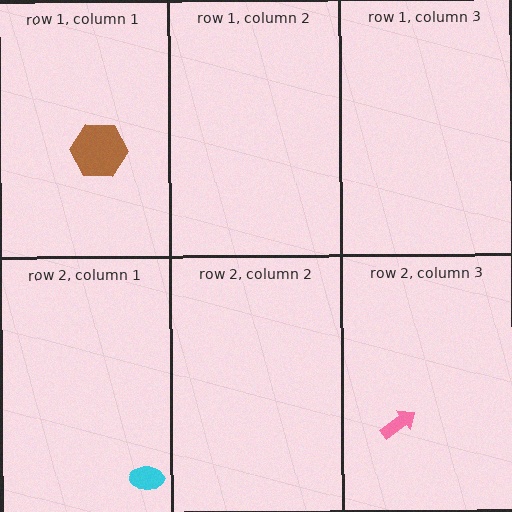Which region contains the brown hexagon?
The row 1, column 1 region.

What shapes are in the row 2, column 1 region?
The cyan ellipse.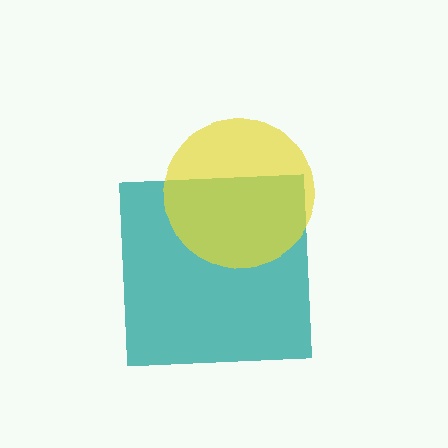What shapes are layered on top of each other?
The layered shapes are: a teal square, a yellow circle.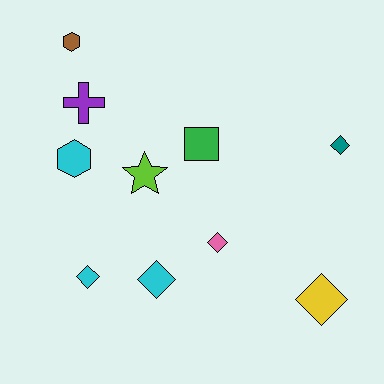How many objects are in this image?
There are 10 objects.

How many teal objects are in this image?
There is 1 teal object.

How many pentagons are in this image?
There are no pentagons.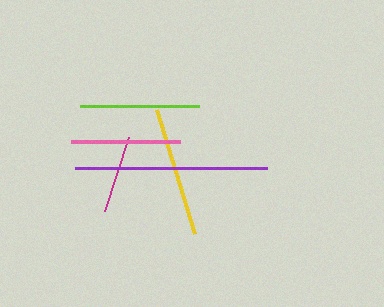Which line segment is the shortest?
The magenta line is the shortest at approximately 78 pixels.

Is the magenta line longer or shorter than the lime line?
The lime line is longer than the magenta line.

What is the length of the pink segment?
The pink segment is approximately 109 pixels long.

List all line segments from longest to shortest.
From longest to shortest: purple, yellow, lime, pink, magenta.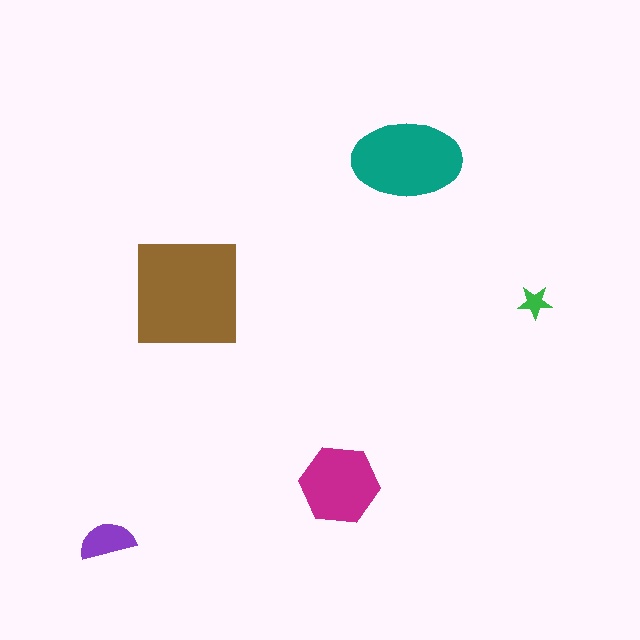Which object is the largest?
The brown square.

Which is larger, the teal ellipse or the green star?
The teal ellipse.